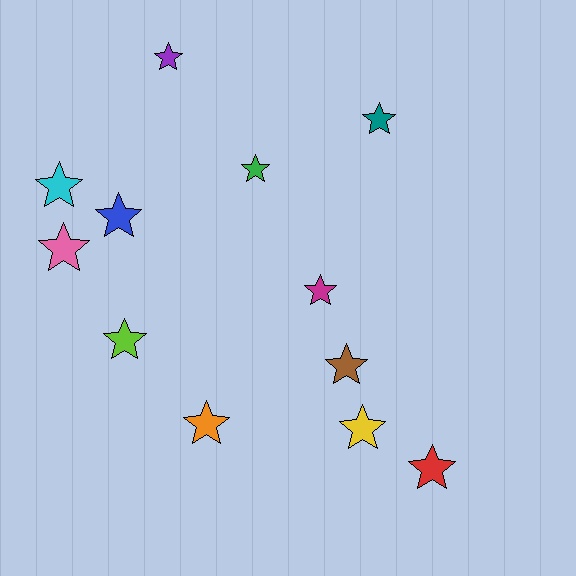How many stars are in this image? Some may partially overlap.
There are 12 stars.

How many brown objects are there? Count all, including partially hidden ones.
There is 1 brown object.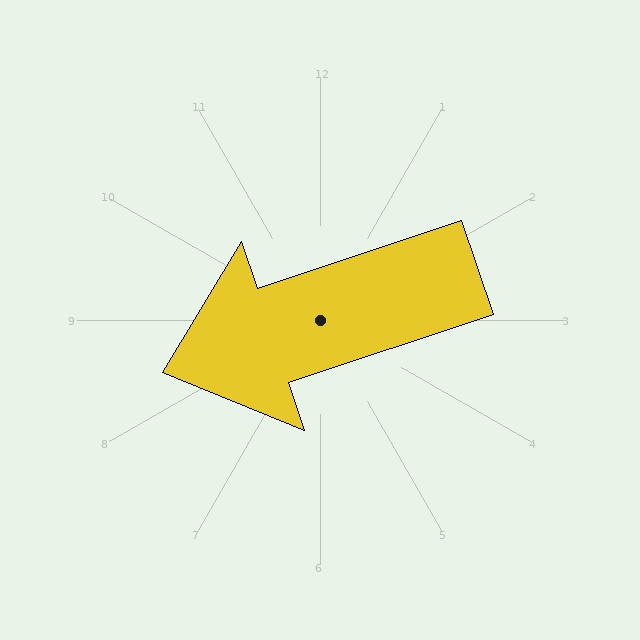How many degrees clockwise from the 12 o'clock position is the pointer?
Approximately 251 degrees.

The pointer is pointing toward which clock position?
Roughly 8 o'clock.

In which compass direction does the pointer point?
West.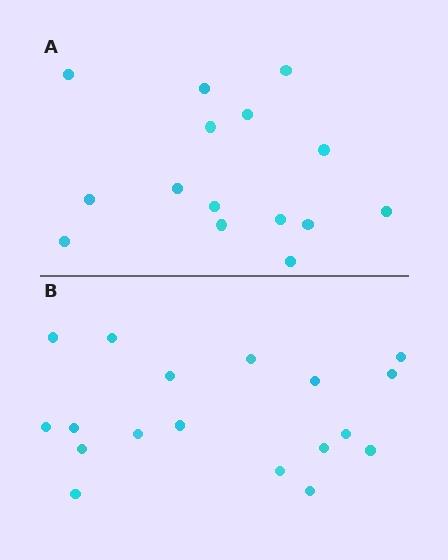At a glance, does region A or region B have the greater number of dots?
Region B (the bottom region) has more dots.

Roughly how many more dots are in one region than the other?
Region B has just a few more — roughly 2 or 3 more dots than region A.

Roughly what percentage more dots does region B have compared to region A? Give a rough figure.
About 20% more.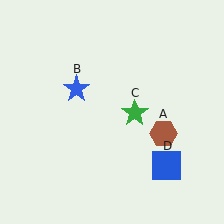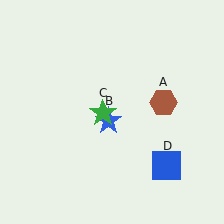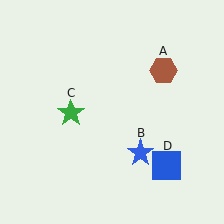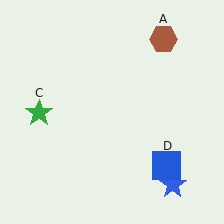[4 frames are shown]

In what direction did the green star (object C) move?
The green star (object C) moved left.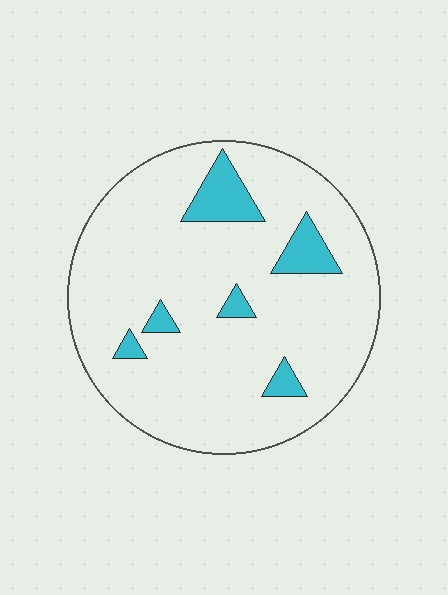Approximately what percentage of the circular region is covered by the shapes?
Approximately 10%.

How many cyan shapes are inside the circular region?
6.